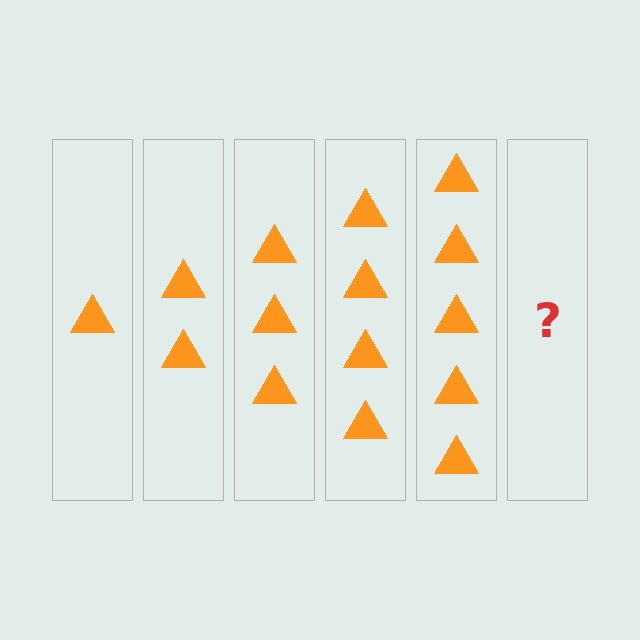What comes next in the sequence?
The next element should be 6 triangles.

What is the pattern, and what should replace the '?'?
The pattern is that each step adds one more triangle. The '?' should be 6 triangles.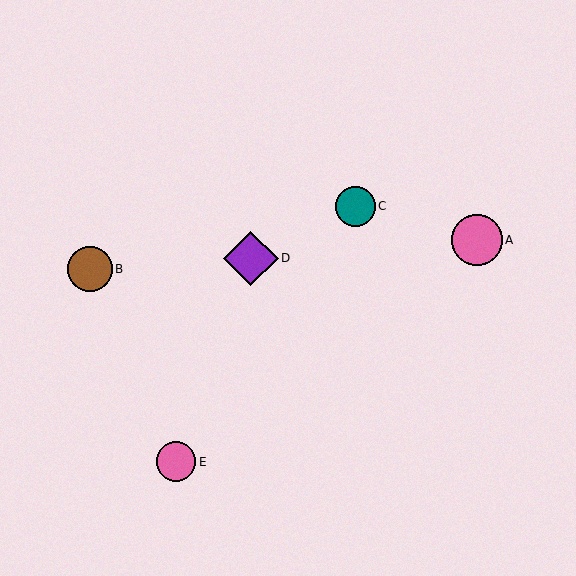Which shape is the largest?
The purple diamond (labeled D) is the largest.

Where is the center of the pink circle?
The center of the pink circle is at (176, 462).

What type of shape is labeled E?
Shape E is a pink circle.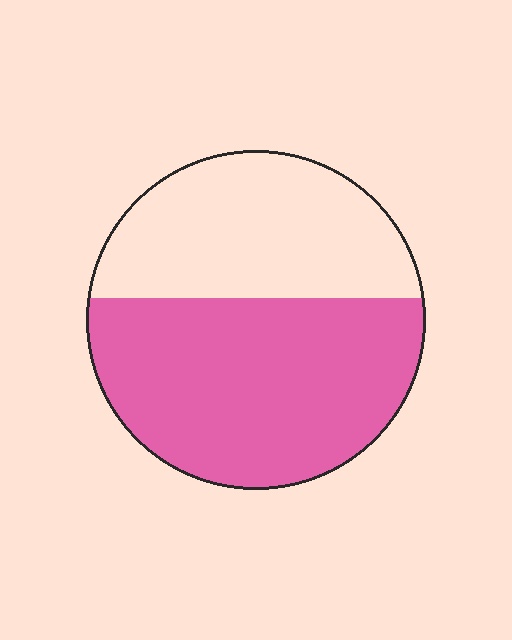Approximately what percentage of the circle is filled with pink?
Approximately 60%.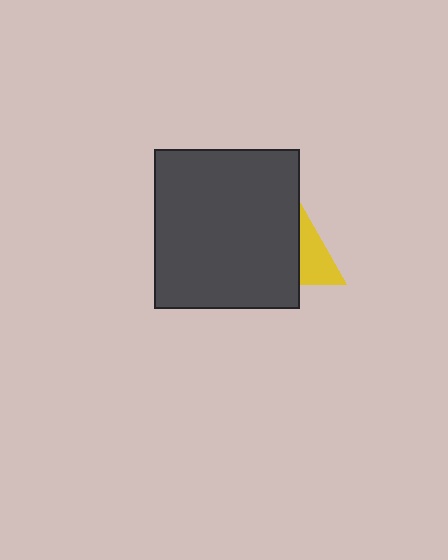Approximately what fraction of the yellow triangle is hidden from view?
Roughly 62% of the yellow triangle is hidden behind the dark gray rectangle.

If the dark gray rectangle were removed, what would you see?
You would see the complete yellow triangle.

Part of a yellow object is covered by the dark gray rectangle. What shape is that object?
It is a triangle.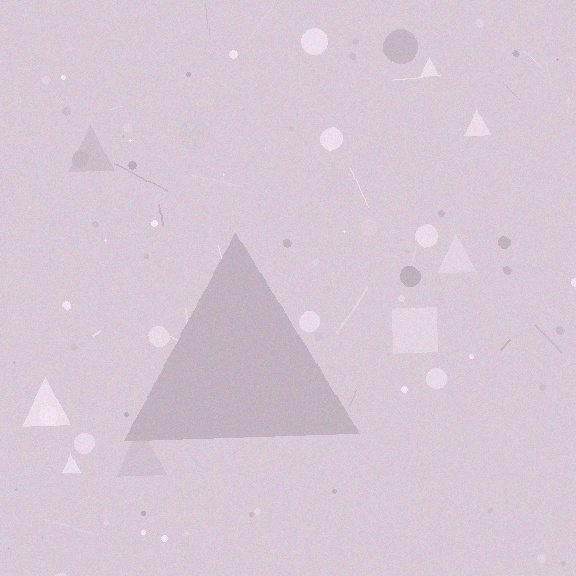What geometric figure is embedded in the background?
A triangle is embedded in the background.